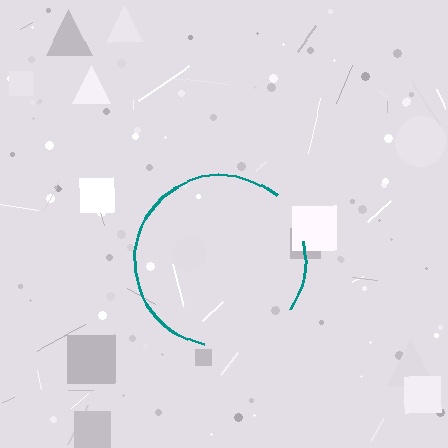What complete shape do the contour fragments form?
The contour fragments form a circle.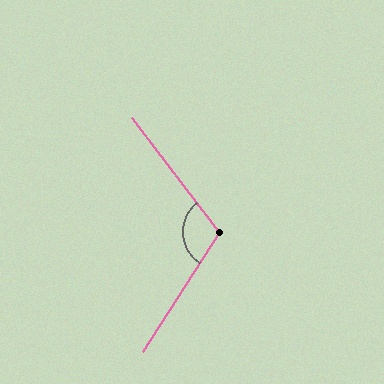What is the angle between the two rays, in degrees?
Approximately 110 degrees.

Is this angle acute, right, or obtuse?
It is obtuse.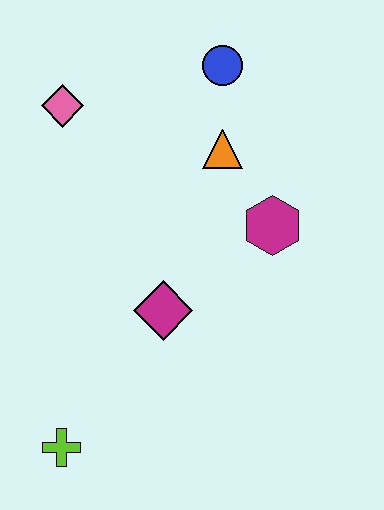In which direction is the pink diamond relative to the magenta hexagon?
The pink diamond is to the left of the magenta hexagon.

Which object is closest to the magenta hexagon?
The orange triangle is closest to the magenta hexagon.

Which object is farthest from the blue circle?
The lime cross is farthest from the blue circle.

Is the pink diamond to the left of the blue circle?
Yes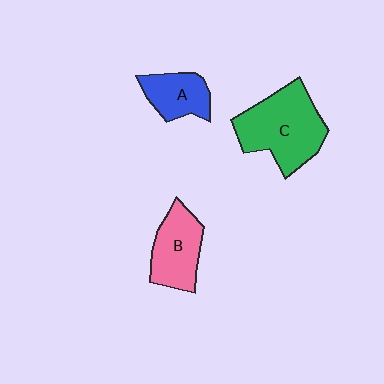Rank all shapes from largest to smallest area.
From largest to smallest: C (green), B (pink), A (blue).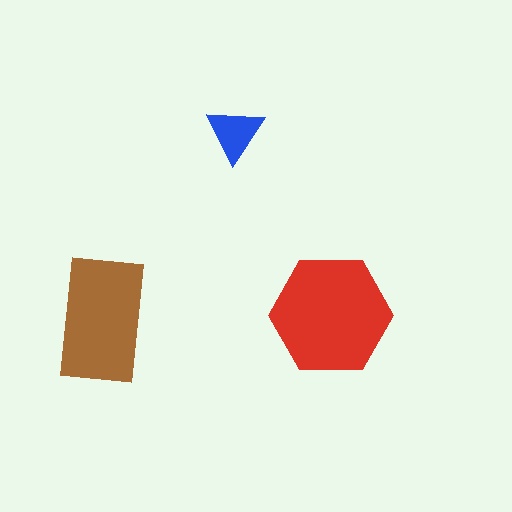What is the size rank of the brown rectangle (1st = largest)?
2nd.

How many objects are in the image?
There are 3 objects in the image.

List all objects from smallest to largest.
The blue triangle, the brown rectangle, the red hexagon.